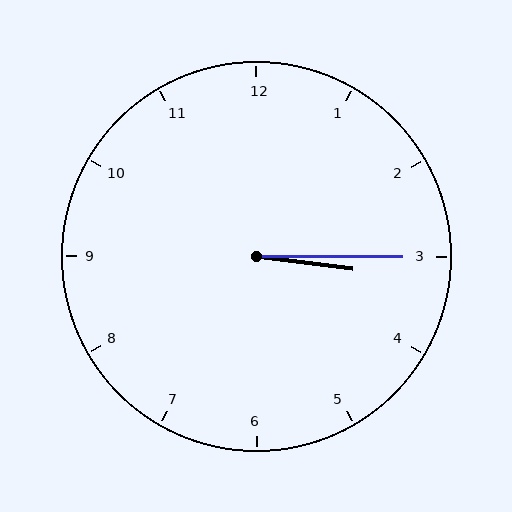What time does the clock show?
3:15.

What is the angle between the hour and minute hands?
Approximately 8 degrees.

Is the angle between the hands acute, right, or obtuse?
It is acute.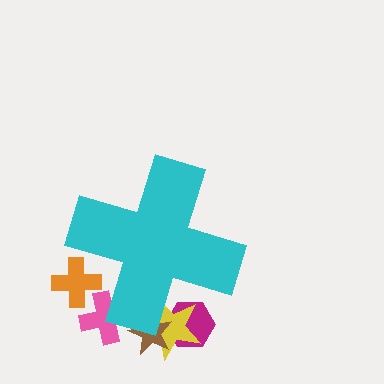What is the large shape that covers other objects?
A cyan cross.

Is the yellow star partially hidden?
Yes, the yellow star is partially hidden behind the cyan cross.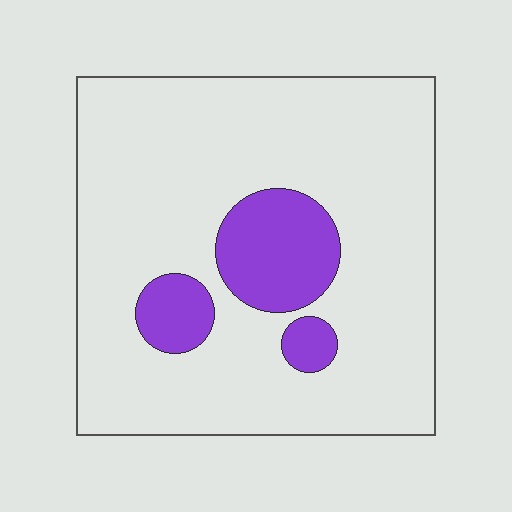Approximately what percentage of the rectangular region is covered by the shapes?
Approximately 15%.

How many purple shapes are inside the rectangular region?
3.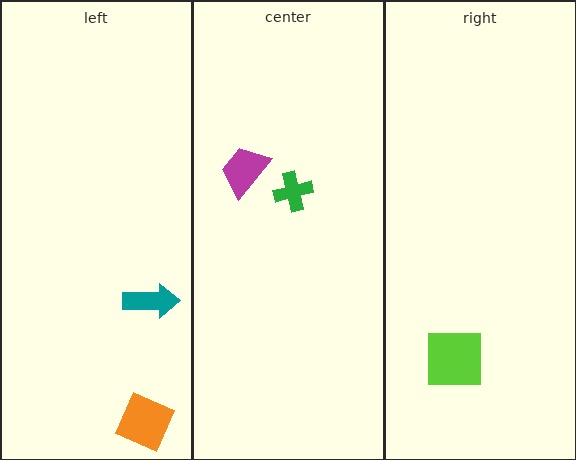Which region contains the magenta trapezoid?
The center region.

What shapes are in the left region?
The orange diamond, the teal arrow.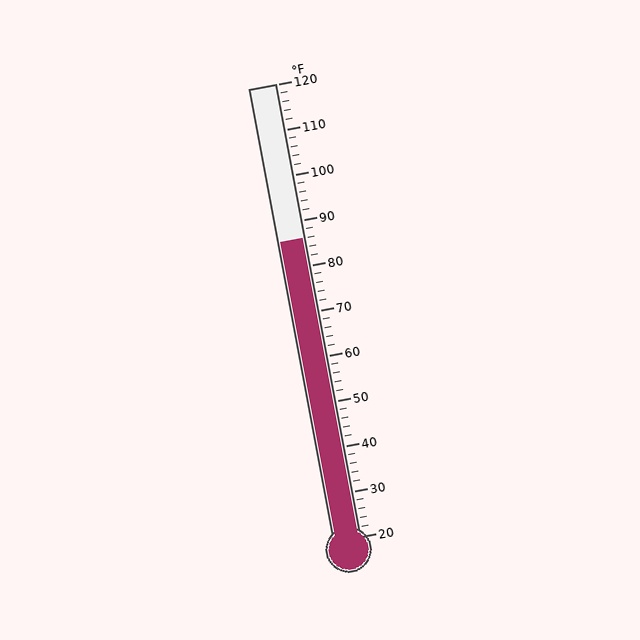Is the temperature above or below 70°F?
The temperature is above 70°F.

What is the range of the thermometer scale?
The thermometer scale ranges from 20°F to 120°F.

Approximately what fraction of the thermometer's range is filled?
The thermometer is filled to approximately 65% of its range.